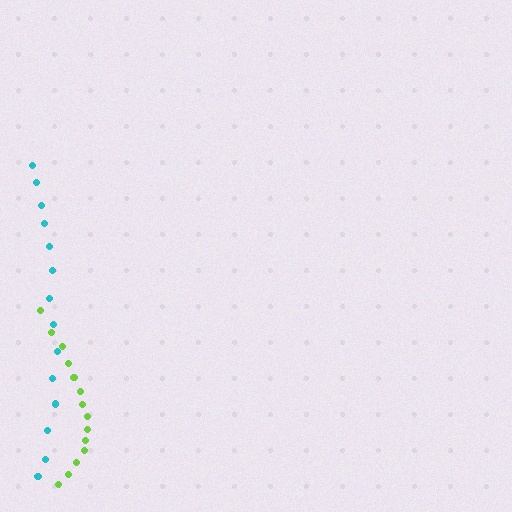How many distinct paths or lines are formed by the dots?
There are 2 distinct paths.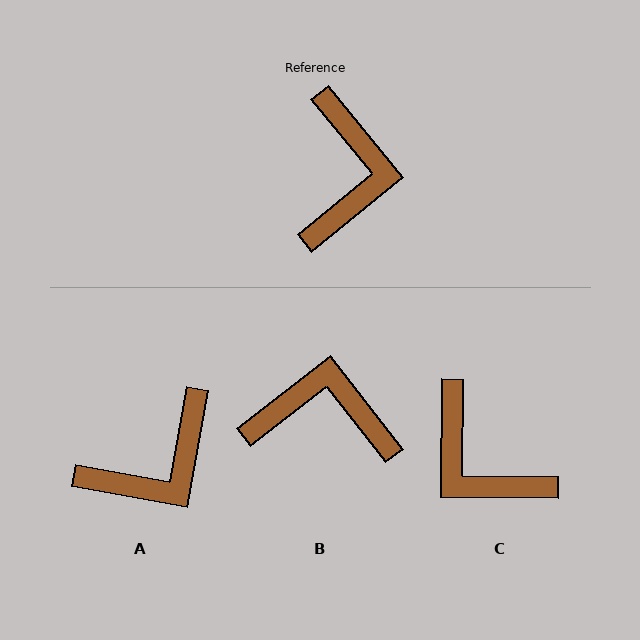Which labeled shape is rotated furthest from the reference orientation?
C, about 130 degrees away.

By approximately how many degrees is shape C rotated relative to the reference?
Approximately 130 degrees clockwise.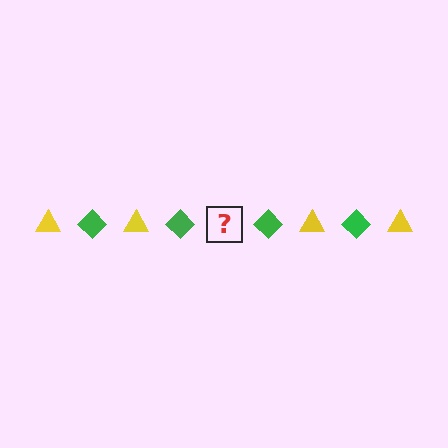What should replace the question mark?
The question mark should be replaced with a yellow triangle.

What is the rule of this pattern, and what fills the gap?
The rule is that the pattern alternates between yellow triangle and green diamond. The gap should be filled with a yellow triangle.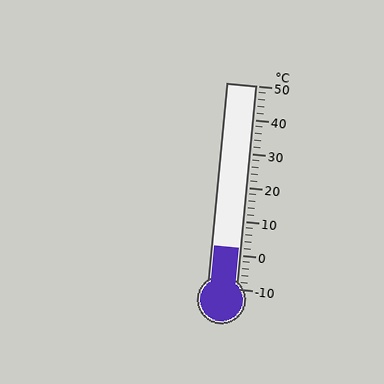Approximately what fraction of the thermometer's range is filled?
The thermometer is filled to approximately 20% of its range.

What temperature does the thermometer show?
The thermometer shows approximately 2°C.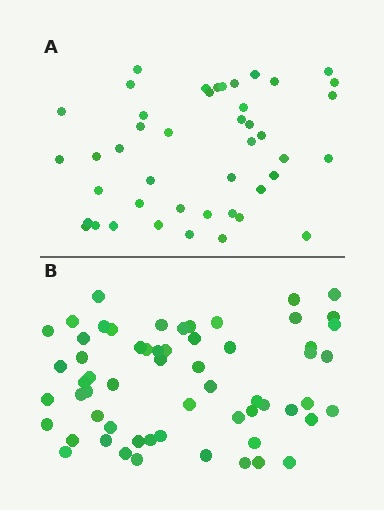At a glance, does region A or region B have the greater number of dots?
Region B (the bottom region) has more dots.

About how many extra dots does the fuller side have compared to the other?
Region B has approximately 15 more dots than region A.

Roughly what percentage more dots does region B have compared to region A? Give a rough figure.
About 35% more.